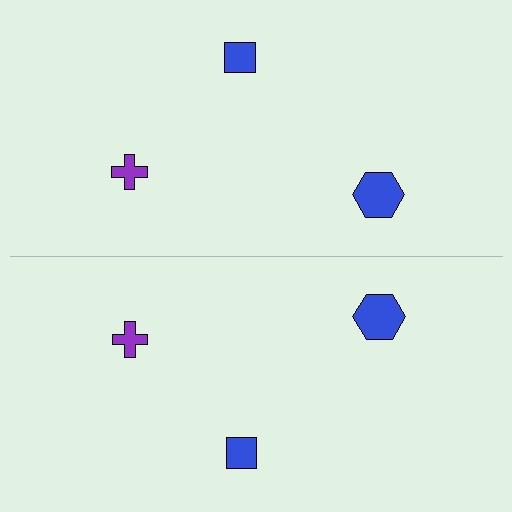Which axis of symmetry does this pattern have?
The pattern has a horizontal axis of symmetry running through the center of the image.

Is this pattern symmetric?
Yes, this pattern has bilateral (reflection) symmetry.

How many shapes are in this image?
There are 6 shapes in this image.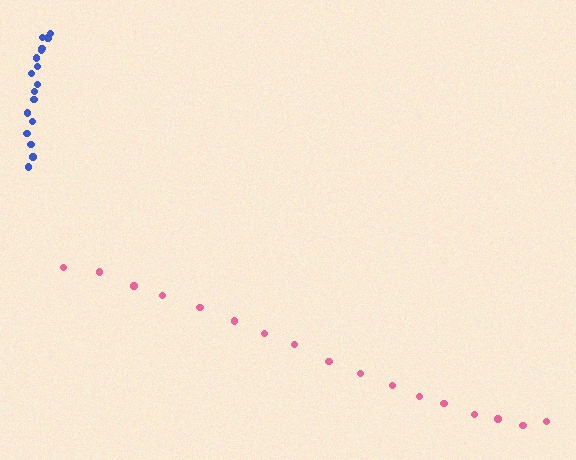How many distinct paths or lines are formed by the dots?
There are 2 distinct paths.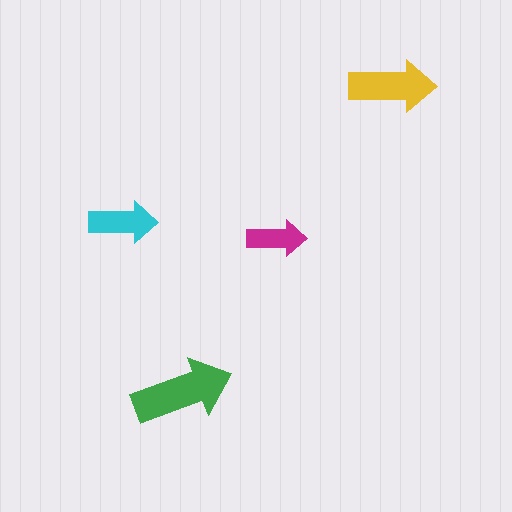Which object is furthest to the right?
The yellow arrow is rightmost.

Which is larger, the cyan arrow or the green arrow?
The green one.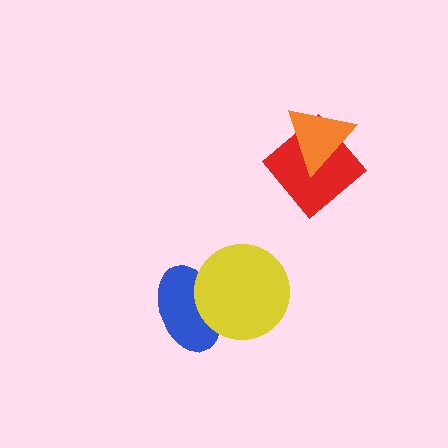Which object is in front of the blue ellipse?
The yellow circle is in front of the blue ellipse.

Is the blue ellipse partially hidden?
Yes, it is partially covered by another shape.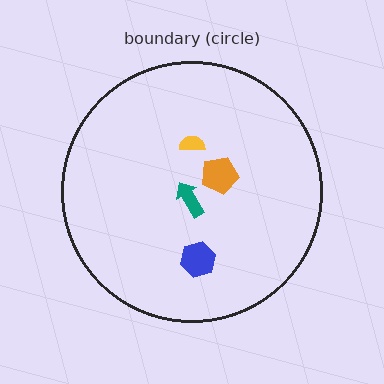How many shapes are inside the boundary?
4 inside, 0 outside.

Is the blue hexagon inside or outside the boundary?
Inside.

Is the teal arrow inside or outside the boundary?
Inside.